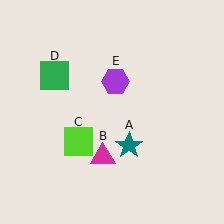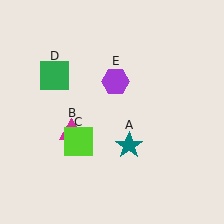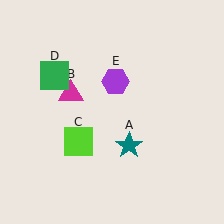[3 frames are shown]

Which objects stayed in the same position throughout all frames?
Teal star (object A) and lime square (object C) and green square (object D) and purple hexagon (object E) remained stationary.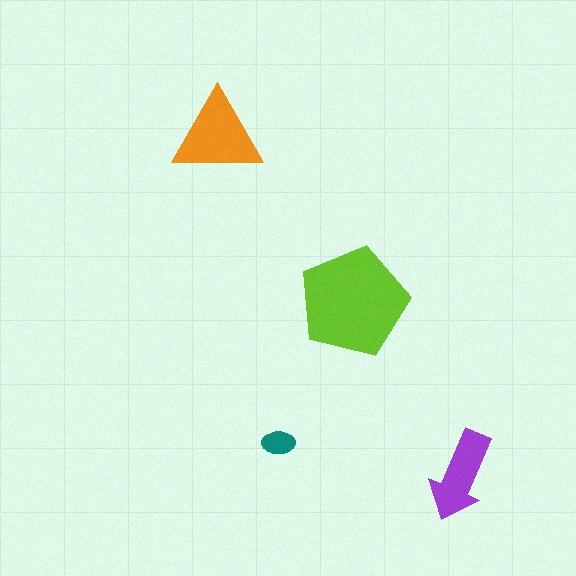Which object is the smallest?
The teal ellipse.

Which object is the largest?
The lime pentagon.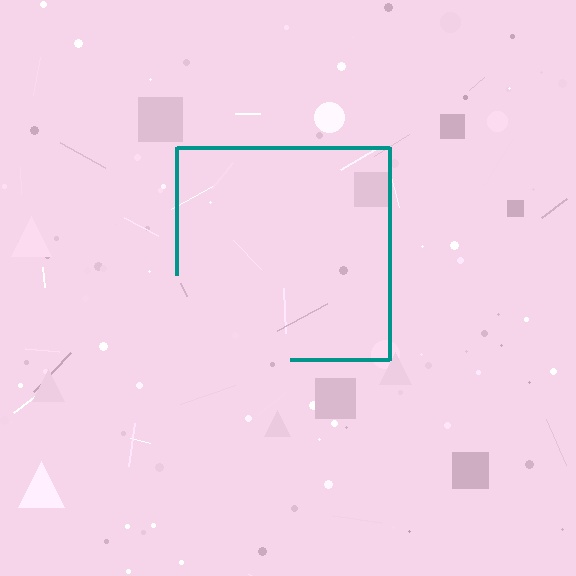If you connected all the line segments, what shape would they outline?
They would outline a square.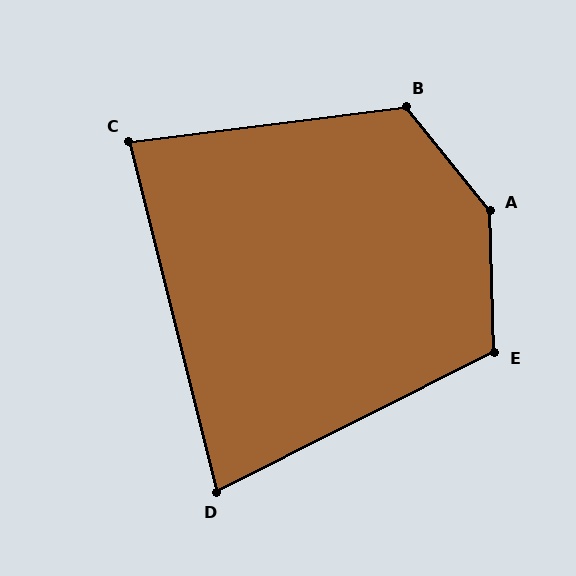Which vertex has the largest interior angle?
A, at approximately 143 degrees.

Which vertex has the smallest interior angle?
D, at approximately 77 degrees.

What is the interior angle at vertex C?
Approximately 83 degrees (acute).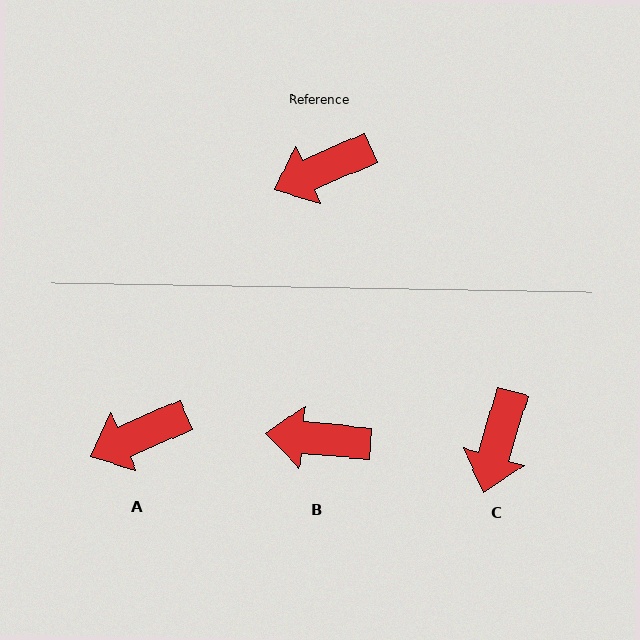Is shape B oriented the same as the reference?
No, it is off by about 29 degrees.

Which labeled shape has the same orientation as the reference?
A.